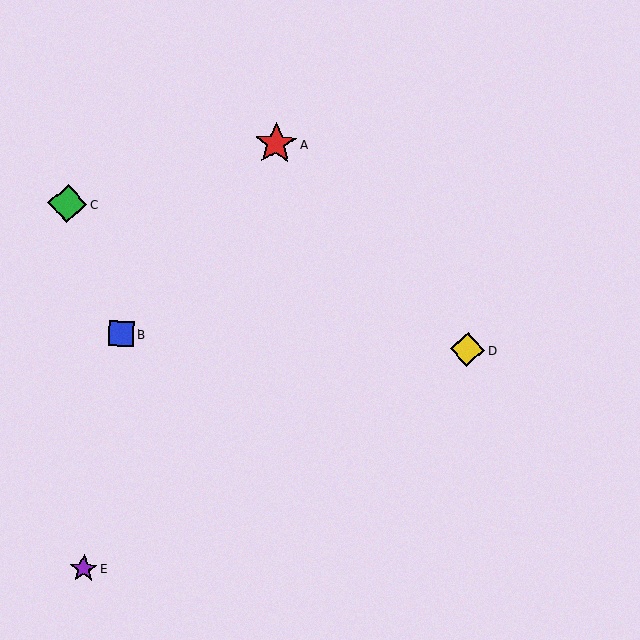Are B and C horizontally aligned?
No, B is at y≈334 and C is at y≈204.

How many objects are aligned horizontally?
2 objects (B, D) are aligned horizontally.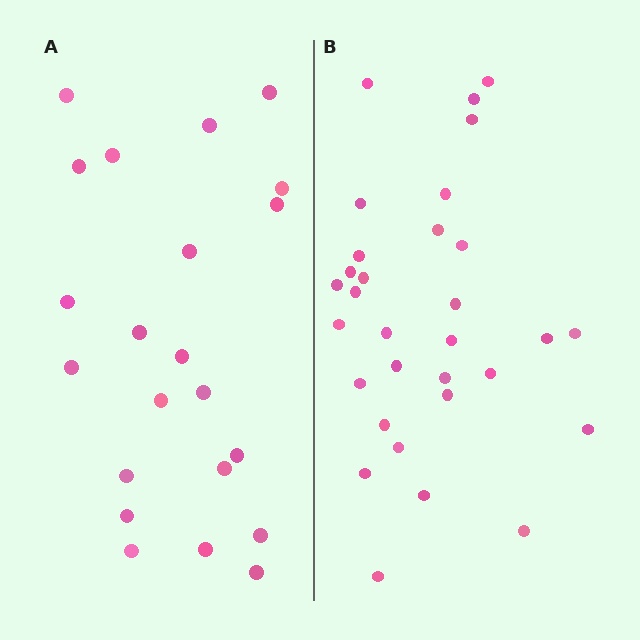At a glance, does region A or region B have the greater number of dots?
Region B (the right region) has more dots.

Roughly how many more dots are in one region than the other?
Region B has roughly 8 or so more dots than region A.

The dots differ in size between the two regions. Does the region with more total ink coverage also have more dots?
No. Region A has more total ink coverage because its dots are larger, but region B actually contains more individual dots. Total area can be misleading — the number of items is what matters here.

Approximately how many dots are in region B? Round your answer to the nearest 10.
About 30 dots. (The exact count is 31, which rounds to 30.)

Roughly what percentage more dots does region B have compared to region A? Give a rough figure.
About 40% more.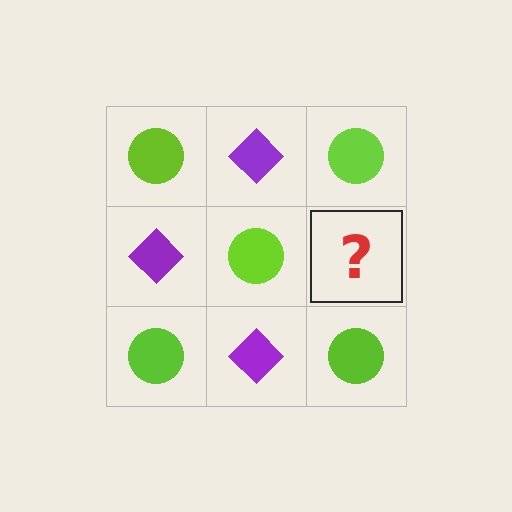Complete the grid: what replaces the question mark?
The question mark should be replaced with a purple diamond.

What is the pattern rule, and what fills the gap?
The rule is that it alternates lime circle and purple diamond in a checkerboard pattern. The gap should be filled with a purple diamond.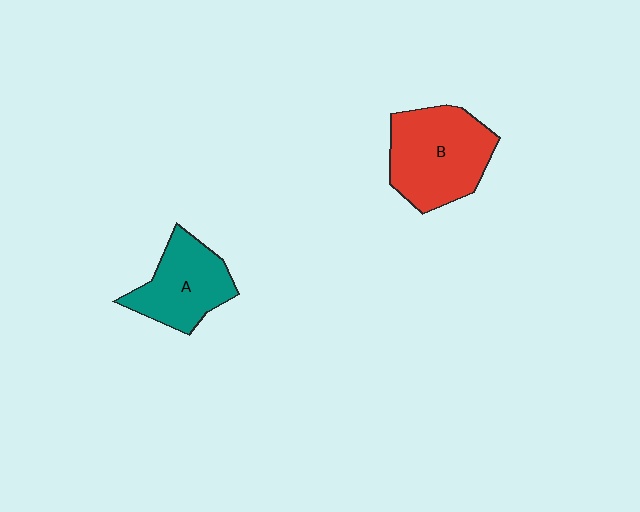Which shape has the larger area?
Shape B (red).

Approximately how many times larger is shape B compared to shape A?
Approximately 1.3 times.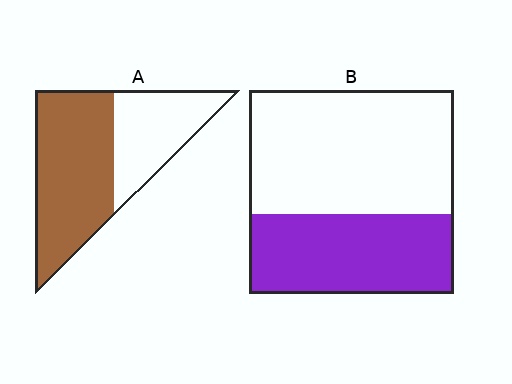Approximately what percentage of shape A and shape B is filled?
A is approximately 60% and B is approximately 40%.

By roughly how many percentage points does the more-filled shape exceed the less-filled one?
By roughly 25 percentage points (A over B).